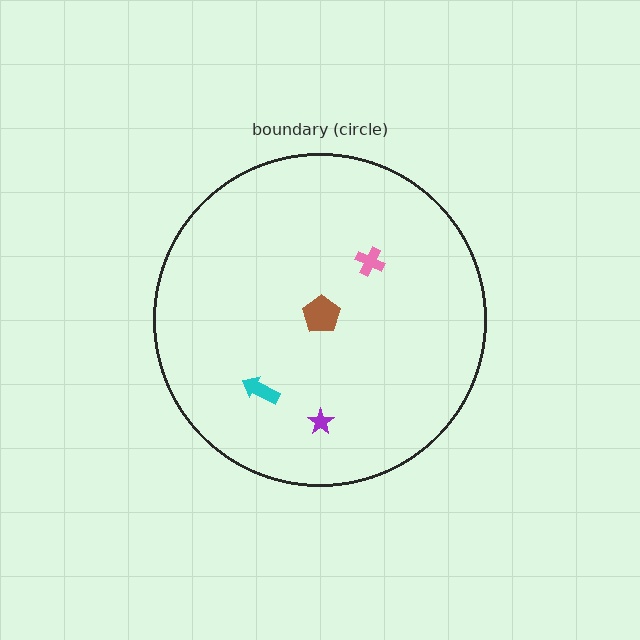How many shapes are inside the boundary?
4 inside, 0 outside.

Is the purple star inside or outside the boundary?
Inside.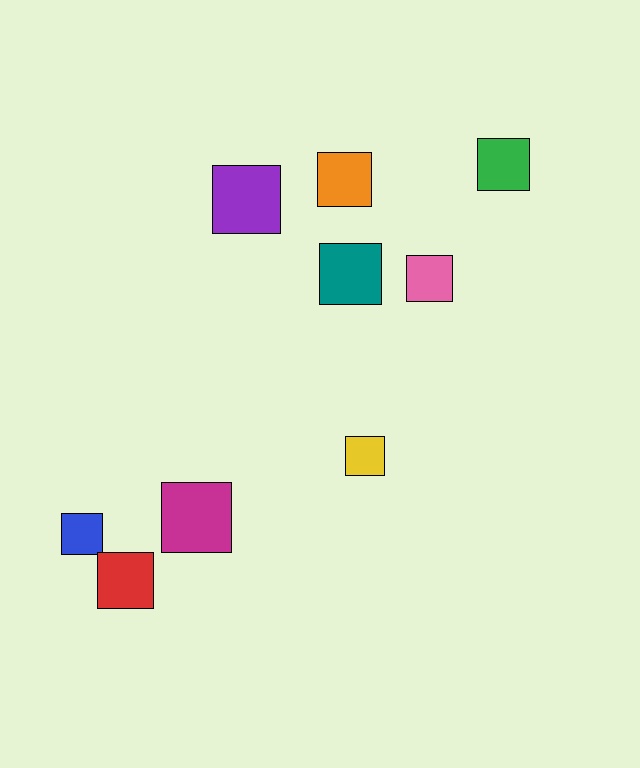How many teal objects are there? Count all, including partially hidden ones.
There is 1 teal object.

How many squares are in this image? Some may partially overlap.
There are 9 squares.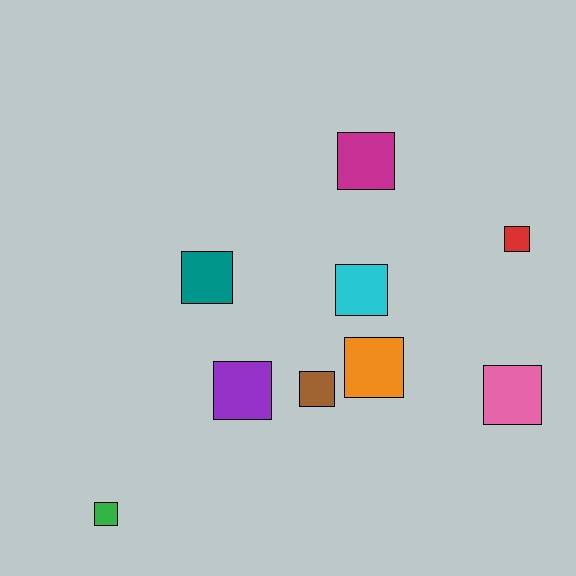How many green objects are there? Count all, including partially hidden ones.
There is 1 green object.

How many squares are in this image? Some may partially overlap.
There are 9 squares.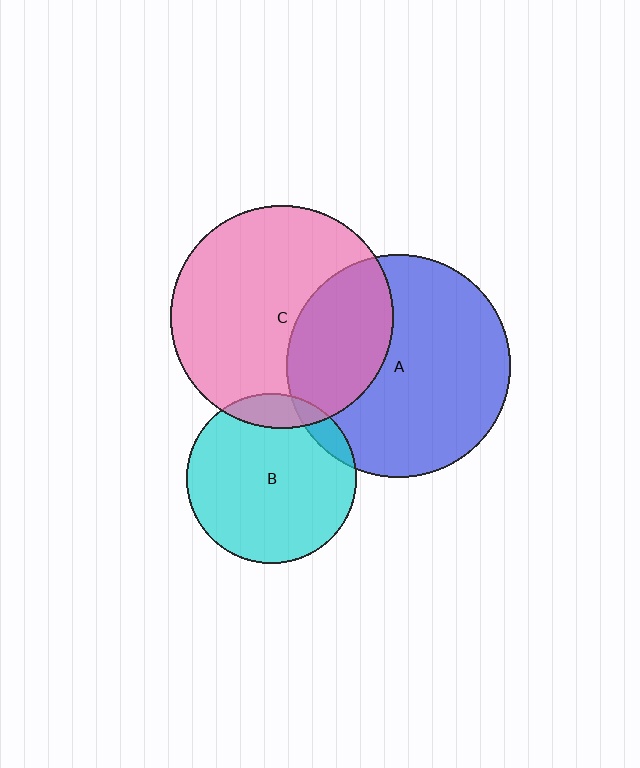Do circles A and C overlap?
Yes.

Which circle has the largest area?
Circle A (blue).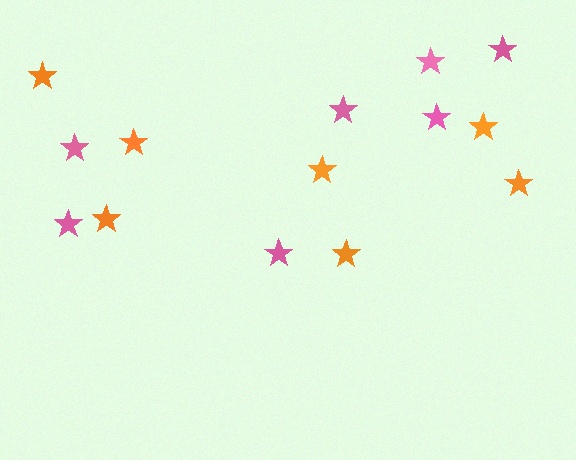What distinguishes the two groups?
There are 2 groups: one group of pink stars (7) and one group of orange stars (7).